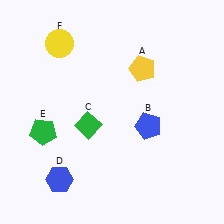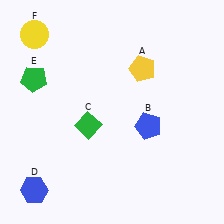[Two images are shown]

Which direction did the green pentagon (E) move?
The green pentagon (E) moved up.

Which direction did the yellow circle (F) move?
The yellow circle (F) moved left.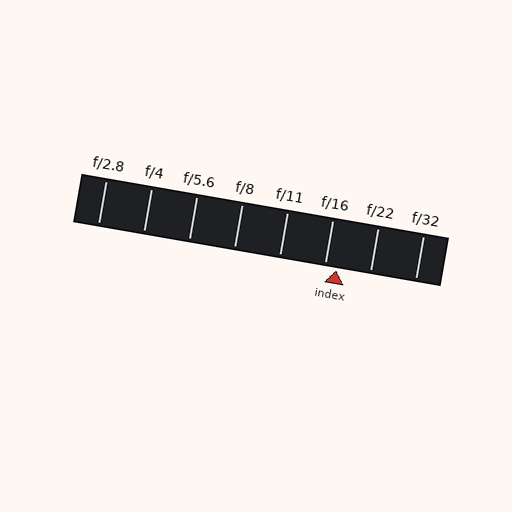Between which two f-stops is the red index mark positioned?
The index mark is between f/16 and f/22.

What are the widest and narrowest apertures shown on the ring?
The widest aperture shown is f/2.8 and the narrowest is f/32.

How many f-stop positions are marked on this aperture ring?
There are 8 f-stop positions marked.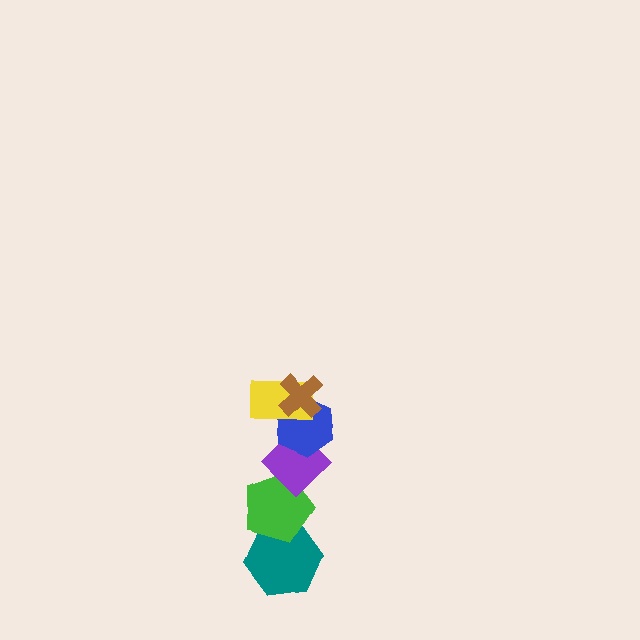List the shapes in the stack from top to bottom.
From top to bottom: the brown cross, the yellow rectangle, the blue hexagon, the purple diamond, the green pentagon, the teal hexagon.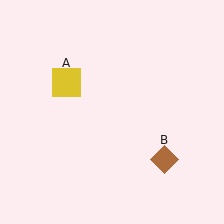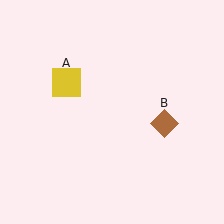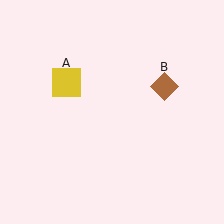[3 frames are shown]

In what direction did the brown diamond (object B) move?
The brown diamond (object B) moved up.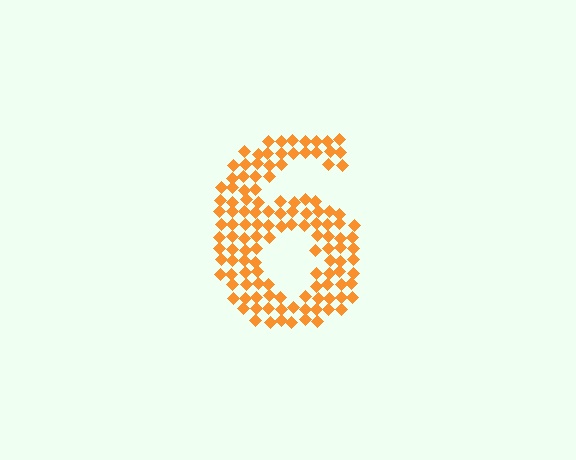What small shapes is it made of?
It is made of small diamonds.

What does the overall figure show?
The overall figure shows the digit 6.